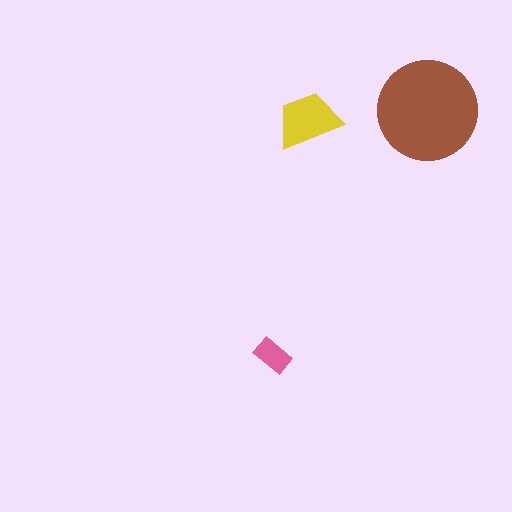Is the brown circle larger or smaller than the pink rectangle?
Larger.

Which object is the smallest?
The pink rectangle.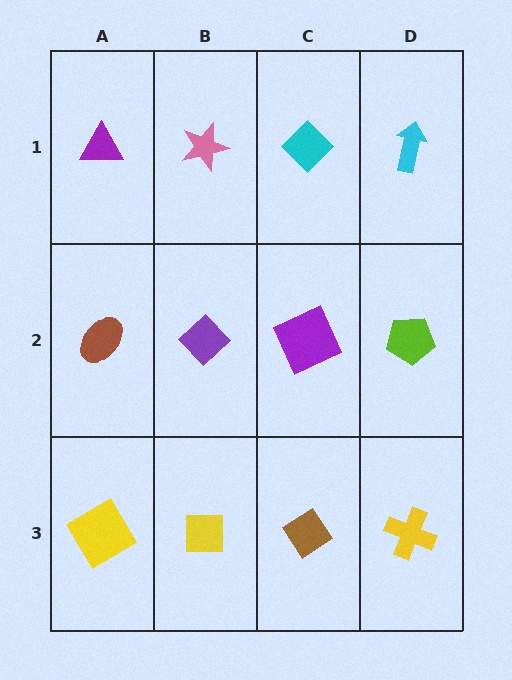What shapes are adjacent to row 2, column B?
A pink star (row 1, column B), a yellow square (row 3, column B), a brown ellipse (row 2, column A), a purple square (row 2, column C).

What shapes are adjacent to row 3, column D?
A lime pentagon (row 2, column D), a brown diamond (row 3, column C).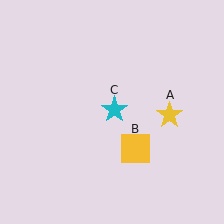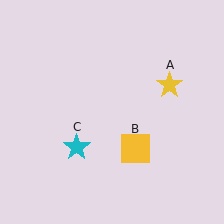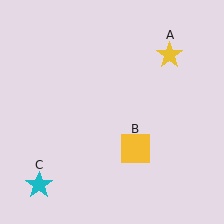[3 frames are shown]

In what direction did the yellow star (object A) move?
The yellow star (object A) moved up.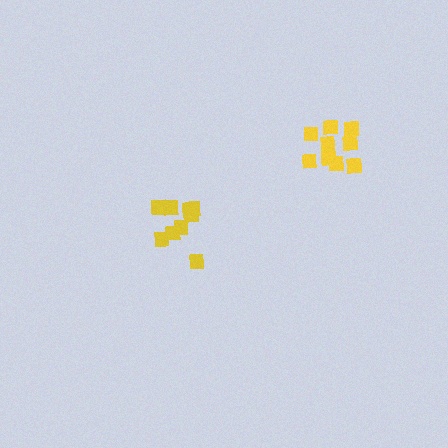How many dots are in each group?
Group 1: 9 dots, Group 2: 9 dots (18 total).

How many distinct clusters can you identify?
There are 2 distinct clusters.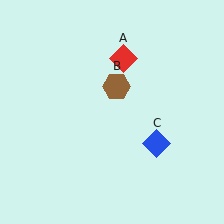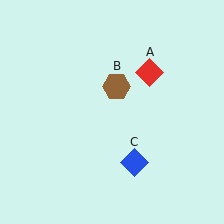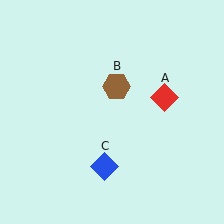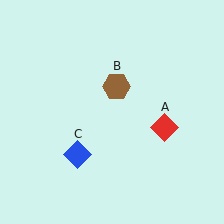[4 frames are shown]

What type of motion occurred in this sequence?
The red diamond (object A), blue diamond (object C) rotated clockwise around the center of the scene.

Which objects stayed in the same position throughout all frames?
Brown hexagon (object B) remained stationary.